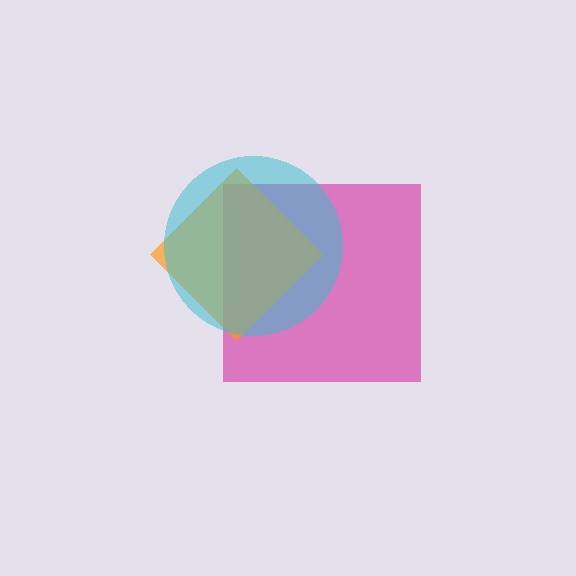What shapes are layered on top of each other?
The layered shapes are: a magenta square, an orange diamond, a cyan circle.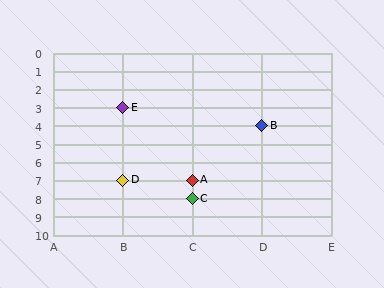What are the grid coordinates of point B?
Point B is at grid coordinates (D, 4).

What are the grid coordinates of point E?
Point E is at grid coordinates (B, 3).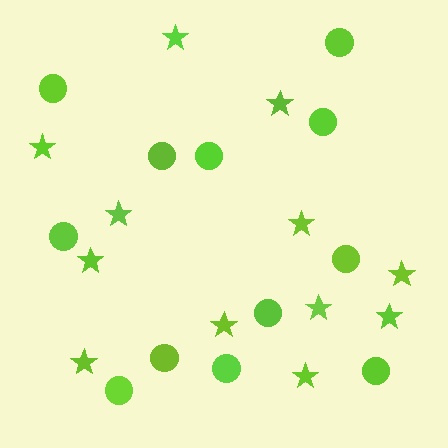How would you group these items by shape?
There are 2 groups: one group of stars (12) and one group of circles (12).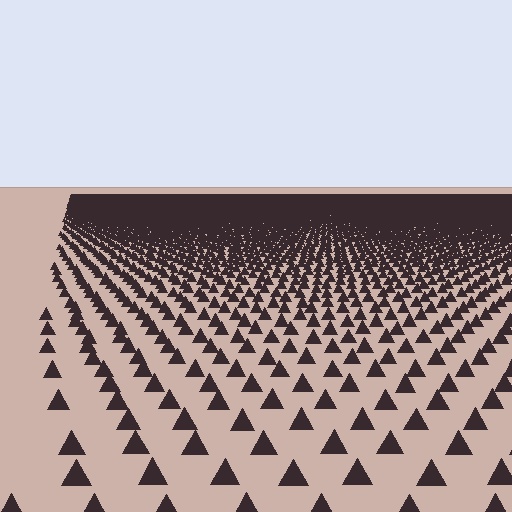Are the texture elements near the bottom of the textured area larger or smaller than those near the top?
Larger. Near the bottom, elements are closer to the viewer and appear at a bigger on-screen size.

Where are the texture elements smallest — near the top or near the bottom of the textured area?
Near the top.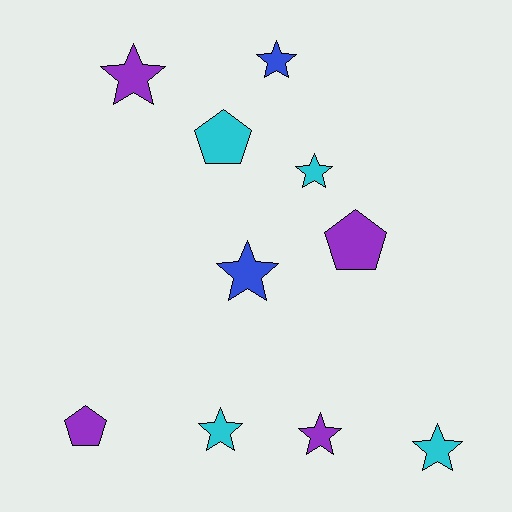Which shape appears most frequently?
Star, with 7 objects.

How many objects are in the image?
There are 10 objects.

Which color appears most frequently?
Purple, with 4 objects.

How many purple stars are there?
There are 2 purple stars.